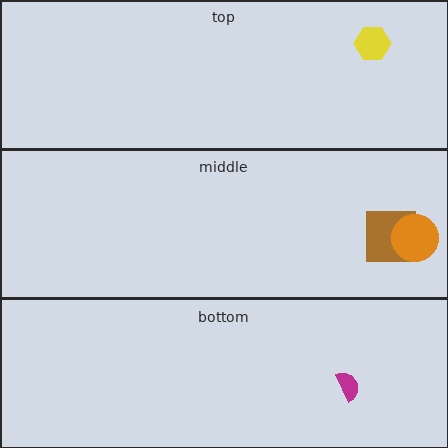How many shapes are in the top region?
1.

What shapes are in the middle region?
The brown square, the orange circle.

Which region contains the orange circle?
The middle region.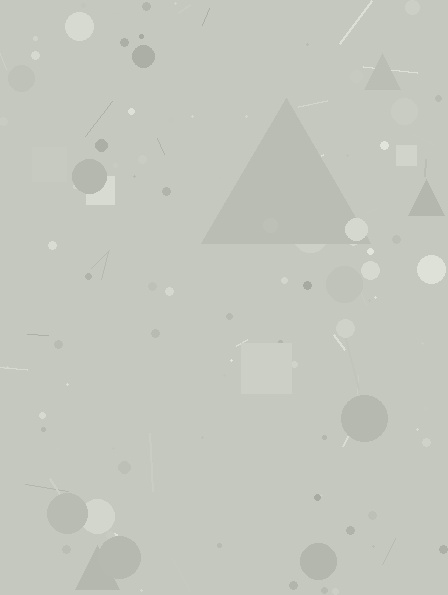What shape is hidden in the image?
A triangle is hidden in the image.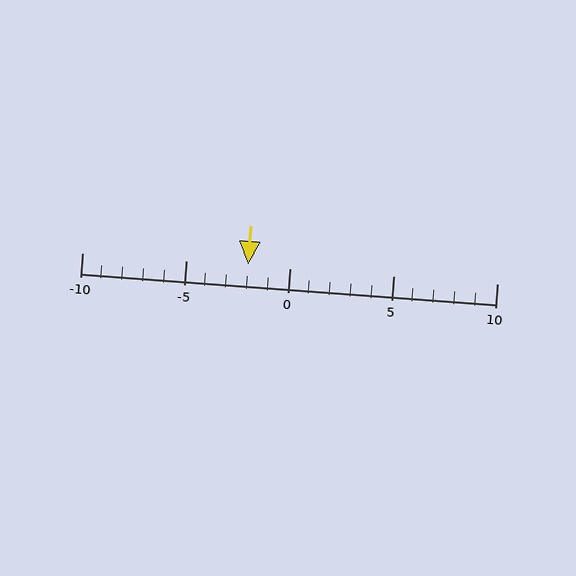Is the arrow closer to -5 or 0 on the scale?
The arrow is closer to 0.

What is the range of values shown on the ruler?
The ruler shows values from -10 to 10.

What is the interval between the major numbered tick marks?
The major tick marks are spaced 5 units apart.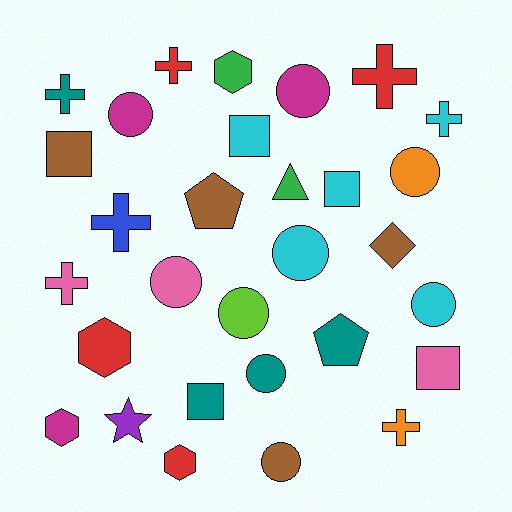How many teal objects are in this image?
There are 4 teal objects.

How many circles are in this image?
There are 9 circles.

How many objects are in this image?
There are 30 objects.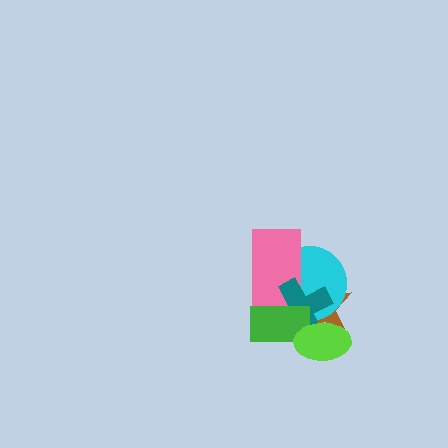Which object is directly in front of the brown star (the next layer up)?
The cyan circle is directly in front of the brown star.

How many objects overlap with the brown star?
5 objects overlap with the brown star.